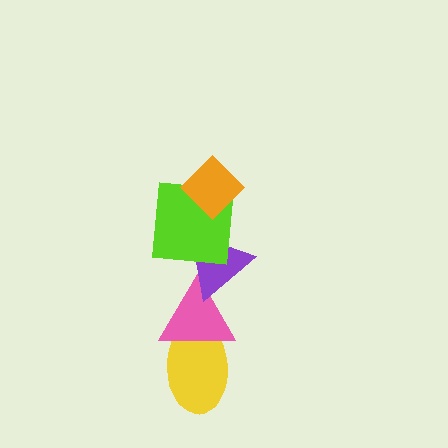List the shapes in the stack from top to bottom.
From top to bottom: the orange diamond, the lime square, the purple triangle, the pink triangle, the yellow ellipse.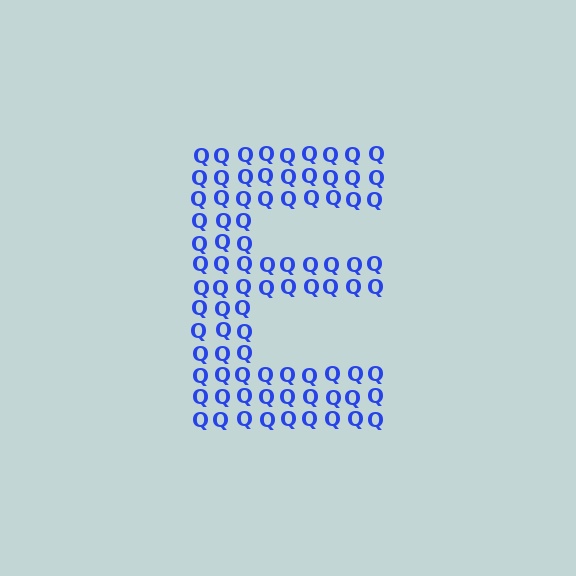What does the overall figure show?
The overall figure shows the letter E.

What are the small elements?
The small elements are letter Q's.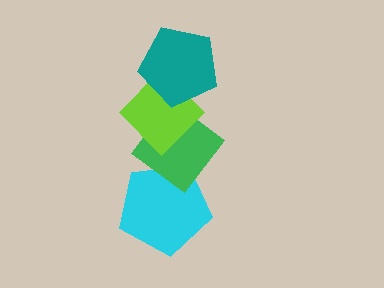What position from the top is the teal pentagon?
The teal pentagon is 1st from the top.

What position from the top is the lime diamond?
The lime diamond is 2nd from the top.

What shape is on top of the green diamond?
The lime diamond is on top of the green diamond.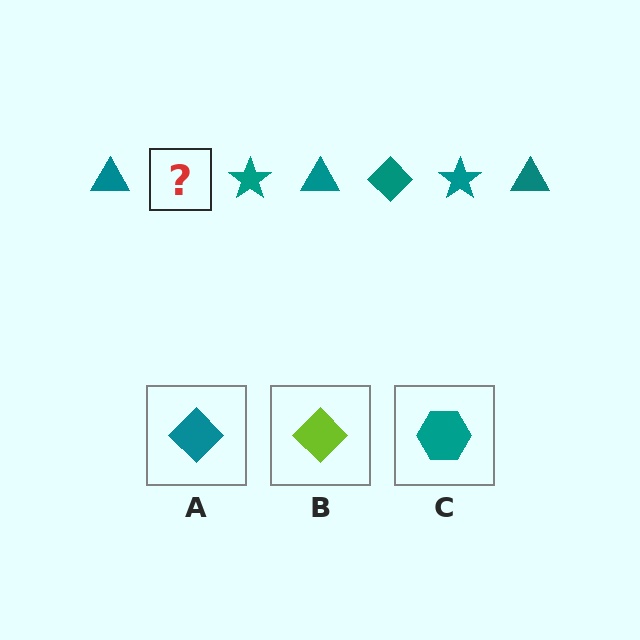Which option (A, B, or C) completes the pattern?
A.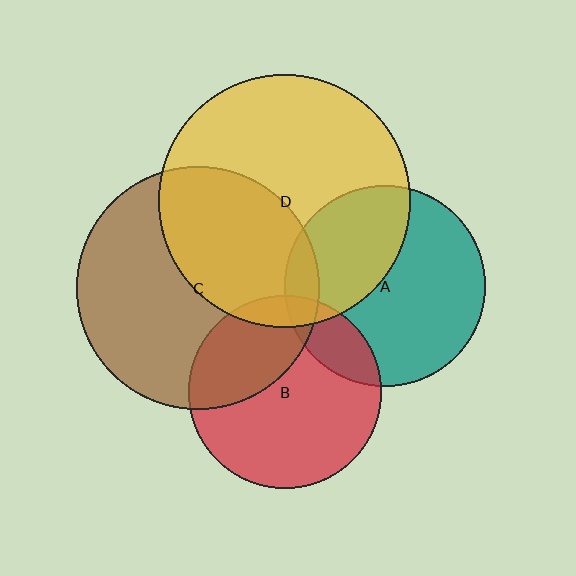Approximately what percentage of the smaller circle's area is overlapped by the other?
Approximately 15%.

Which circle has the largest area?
Circle D (yellow).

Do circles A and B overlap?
Yes.